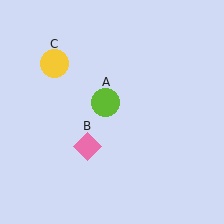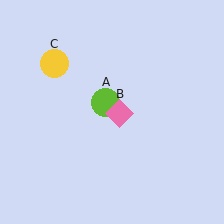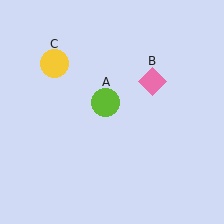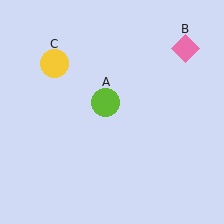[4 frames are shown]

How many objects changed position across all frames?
1 object changed position: pink diamond (object B).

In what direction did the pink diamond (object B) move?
The pink diamond (object B) moved up and to the right.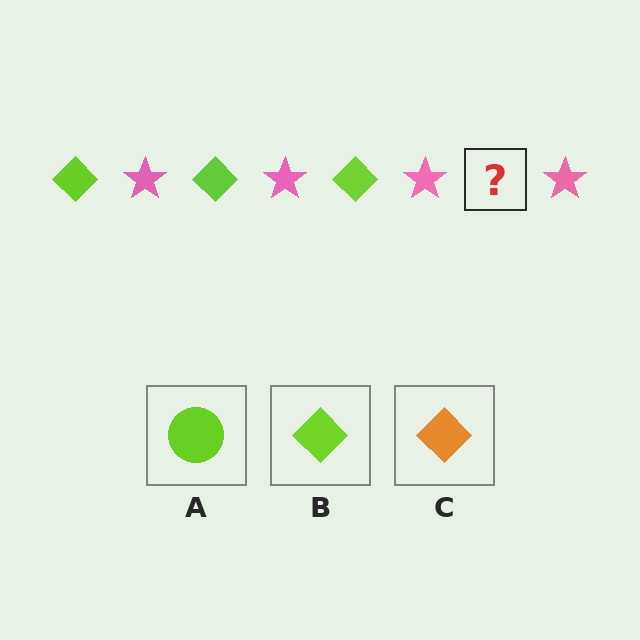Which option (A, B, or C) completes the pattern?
B.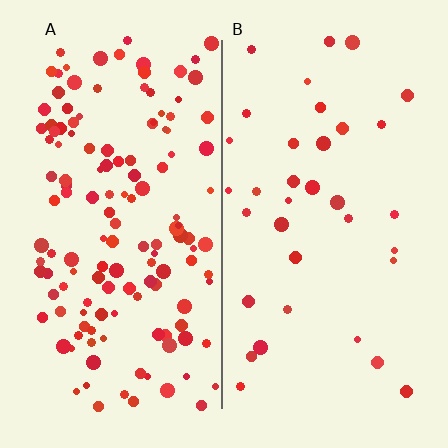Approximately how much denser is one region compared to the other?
Approximately 4.0× — region A over region B.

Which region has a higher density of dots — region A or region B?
A (the left).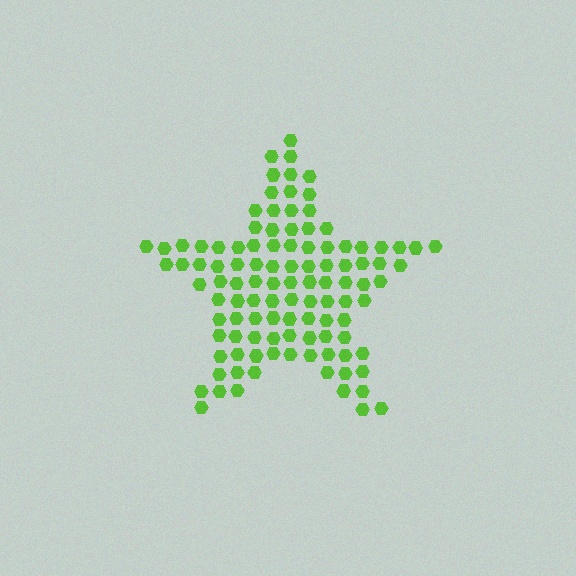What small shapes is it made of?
It is made of small hexagons.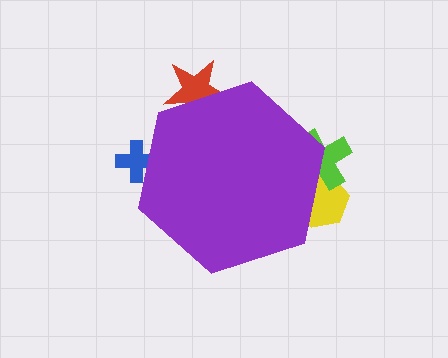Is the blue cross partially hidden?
Yes, the blue cross is partially hidden behind the purple hexagon.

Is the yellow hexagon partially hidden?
Yes, the yellow hexagon is partially hidden behind the purple hexagon.